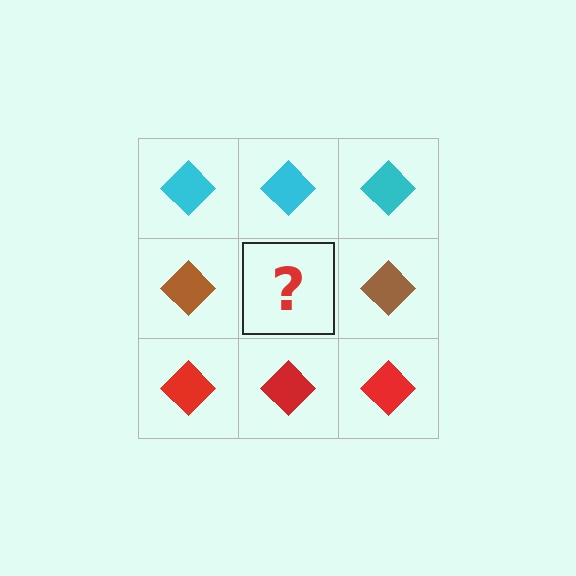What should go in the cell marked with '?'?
The missing cell should contain a brown diamond.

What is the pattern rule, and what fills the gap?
The rule is that each row has a consistent color. The gap should be filled with a brown diamond.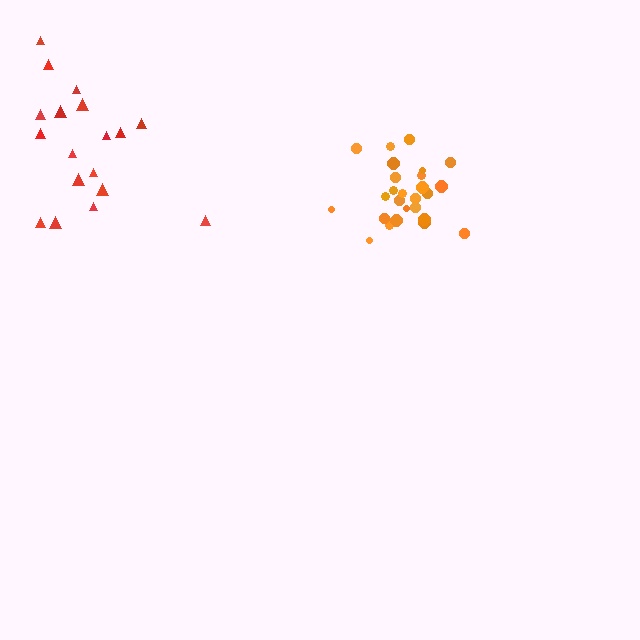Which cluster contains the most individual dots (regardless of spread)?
Orange (28).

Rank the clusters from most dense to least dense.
orange, red.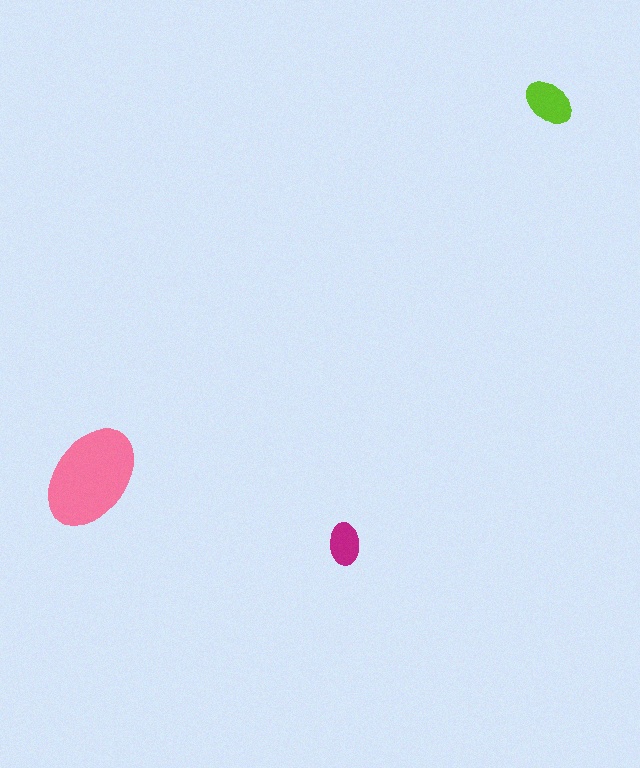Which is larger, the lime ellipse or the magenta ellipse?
The lime one.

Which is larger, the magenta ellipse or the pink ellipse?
The pink one.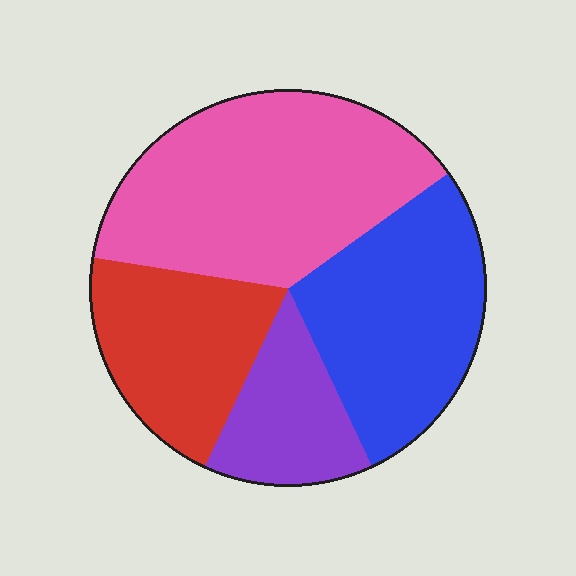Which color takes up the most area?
Pink, at roughly 40%.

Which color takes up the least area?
Purple, at roughly 15%.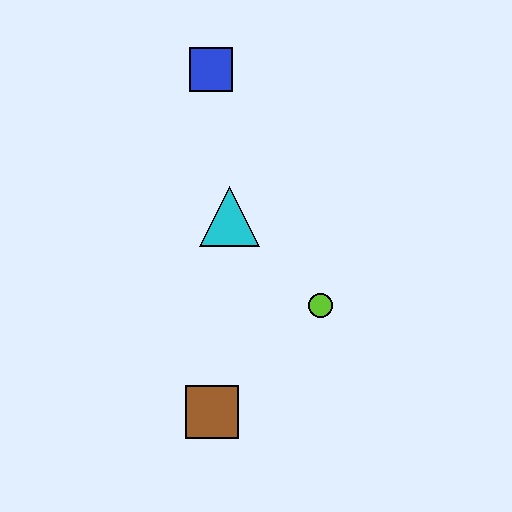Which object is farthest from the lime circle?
The blue square is farthest from the lime circle.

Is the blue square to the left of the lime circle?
Yes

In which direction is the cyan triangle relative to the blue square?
The cyan triangle is below the blue square.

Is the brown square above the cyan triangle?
No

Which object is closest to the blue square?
The cyan triangle is closest to the blue square.